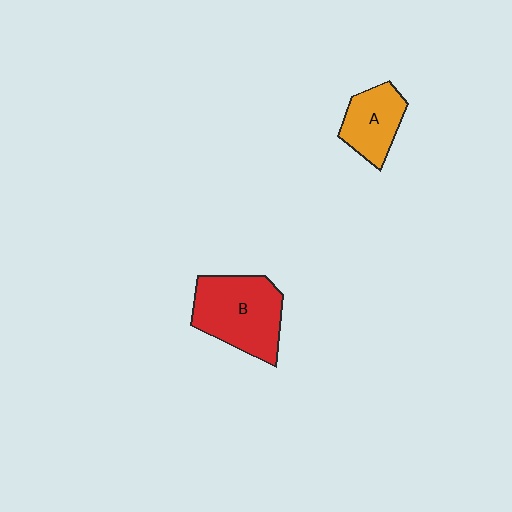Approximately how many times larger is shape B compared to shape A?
Approximately 1.6 times.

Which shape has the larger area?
Shape B (red).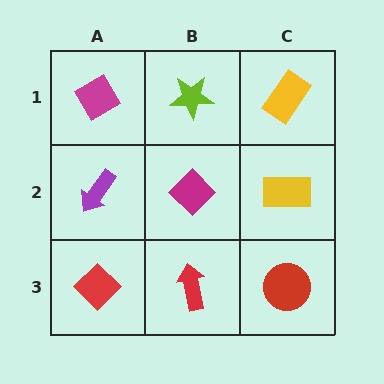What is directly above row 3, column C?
A yellow rectangle.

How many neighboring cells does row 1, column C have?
2.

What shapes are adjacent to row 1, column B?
A magenta diamond (row 2, column B), a magenta diamond (row 1, column A), a yellow rectangle (row 1, column C).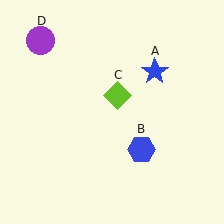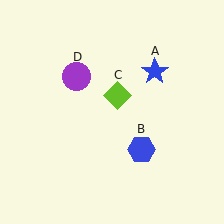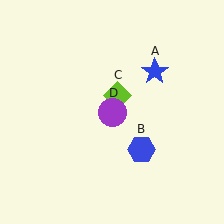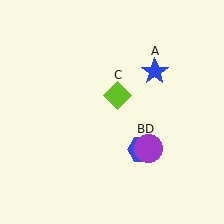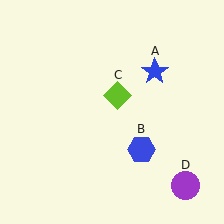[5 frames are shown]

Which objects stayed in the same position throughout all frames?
Blue star (object A) and blue hexagon (object B) and lime diamond (object C) remained stationary.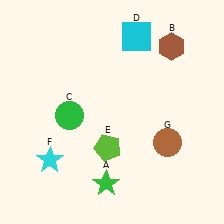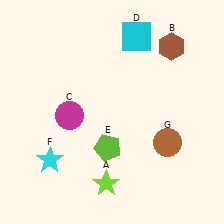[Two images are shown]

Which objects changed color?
A changed from green to lime. C changed from green to magenta.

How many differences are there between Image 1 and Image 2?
There are 2 differences between the two images.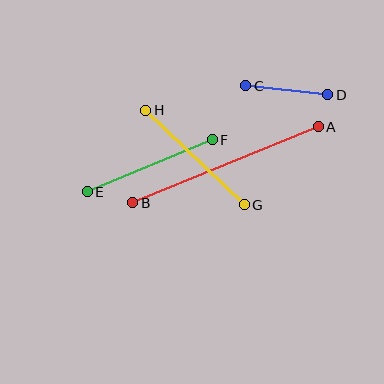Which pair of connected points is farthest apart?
Points A and B are farthest apart.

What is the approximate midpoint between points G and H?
The midpoint is at approximately (195, 157) pixels.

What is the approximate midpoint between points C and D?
The midpoint is at approximately (287, 90) pixels.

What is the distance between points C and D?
The distance is approximately 82 pixels.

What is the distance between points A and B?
The distance is approximately 201 pixels.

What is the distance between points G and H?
The distance is approximately 136 pixels.